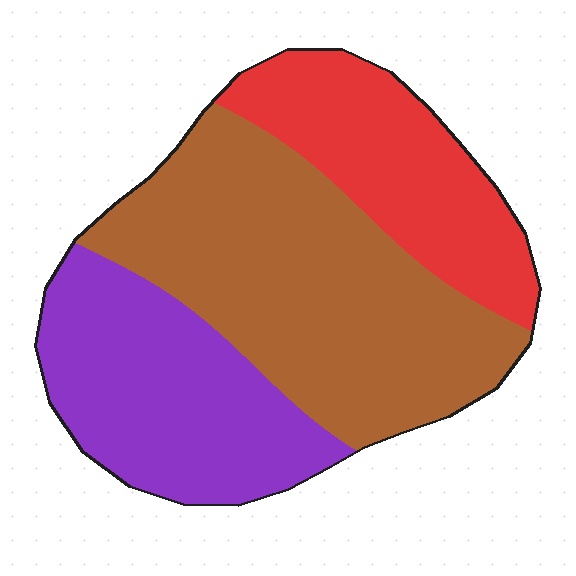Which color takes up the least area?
Red, at roughly 25%.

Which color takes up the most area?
Brown, at roughly 45%.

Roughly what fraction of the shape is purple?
Purple takes up between a sixth and a third of the shape.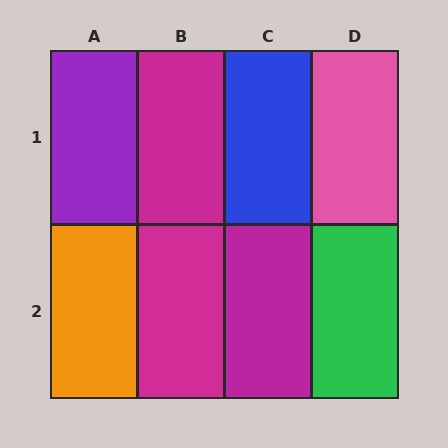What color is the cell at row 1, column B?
Magenta.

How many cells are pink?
1 cell is pink.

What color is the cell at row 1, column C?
Blue.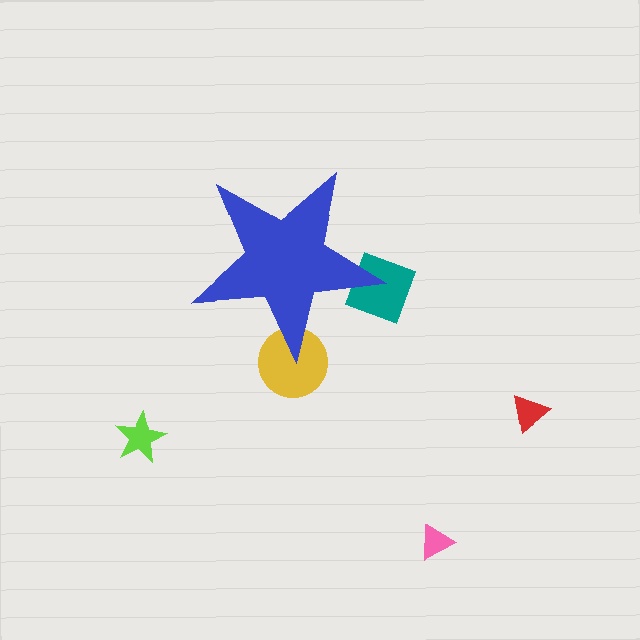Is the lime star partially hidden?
No, the lime star is fully visible.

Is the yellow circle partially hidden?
Yes, the yellow circle is partially hidden behind the blue star.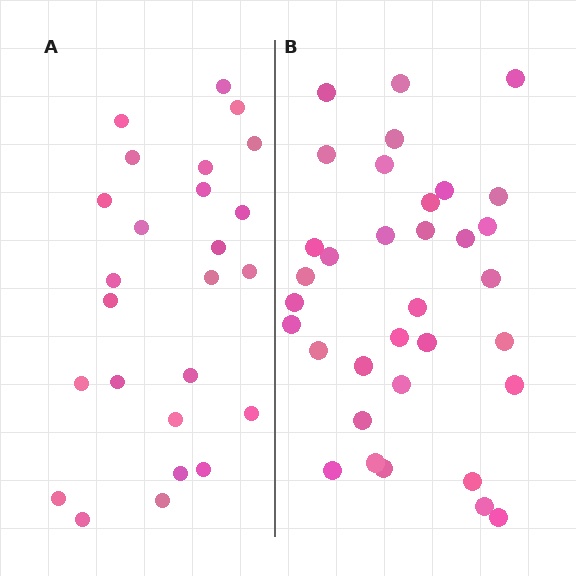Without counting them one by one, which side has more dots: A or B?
Region B (the right region) has more dots.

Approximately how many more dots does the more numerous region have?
Region B has roughly 8 or so more dots than region A.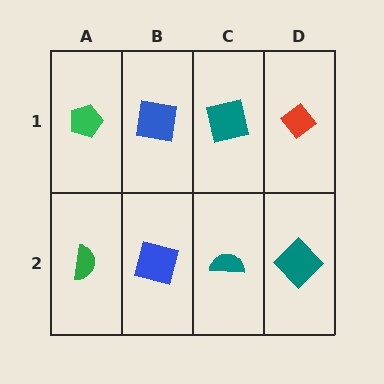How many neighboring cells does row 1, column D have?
2.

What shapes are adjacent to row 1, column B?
A blue square (row 2, column B), a green pentagon (row 1, column A), a teal square (row 1, column C).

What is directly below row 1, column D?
A teal diamond.